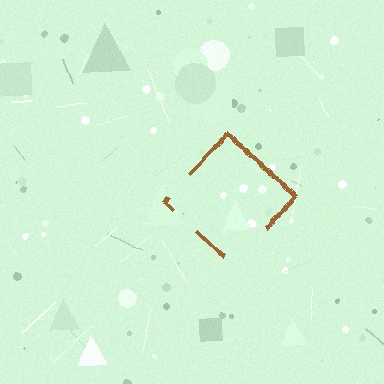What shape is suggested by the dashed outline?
The dashed outline suggests a diamond.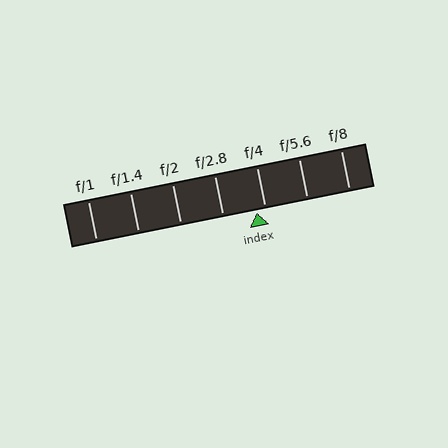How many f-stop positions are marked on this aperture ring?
There are 7 f-stop positions marked.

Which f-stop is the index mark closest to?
The index mark is closest to f/4.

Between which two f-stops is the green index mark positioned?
The index mark is between f/2.8 and f/4.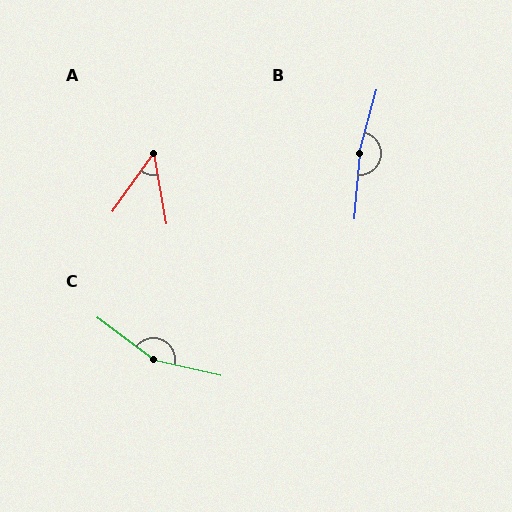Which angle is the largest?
B, at approximately 169 degrees.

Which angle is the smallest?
A, at approximately 45 degrees.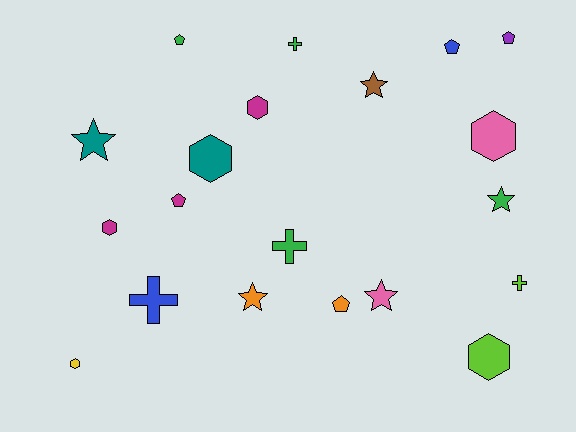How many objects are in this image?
There are 20 objects.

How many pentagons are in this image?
There are 5 pentagons.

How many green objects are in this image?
There are 4 green objects.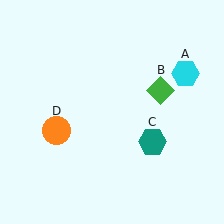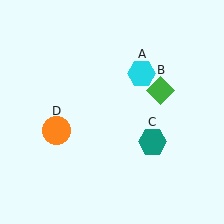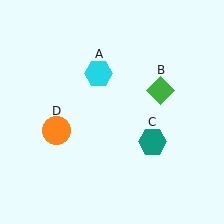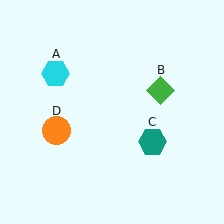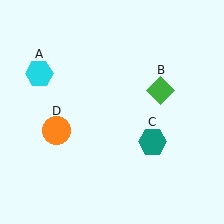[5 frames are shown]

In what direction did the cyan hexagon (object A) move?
The cyan hexagon (object A) moved left.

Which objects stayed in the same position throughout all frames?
Green diamond (object B) and teal hexagon (object C) and orange circle (object D) remained stationary.